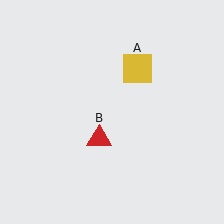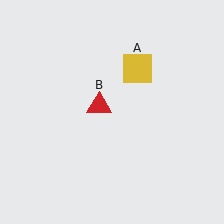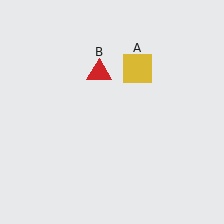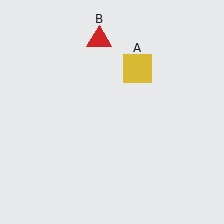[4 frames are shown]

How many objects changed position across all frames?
1 object changed position: red triangle (object B).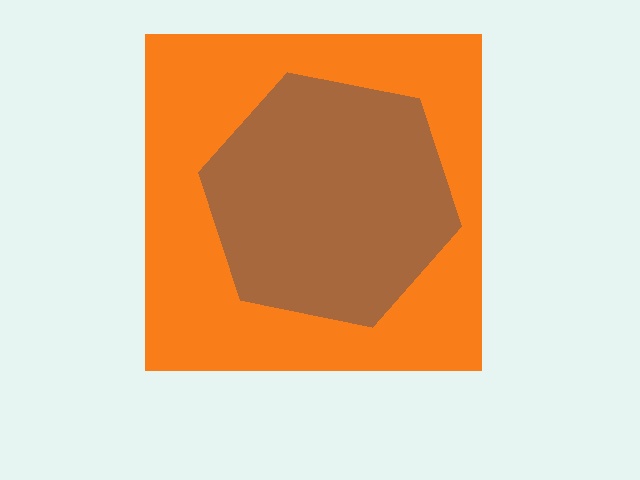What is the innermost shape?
The brown hexagon.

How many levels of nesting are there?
2.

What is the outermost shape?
The orange square.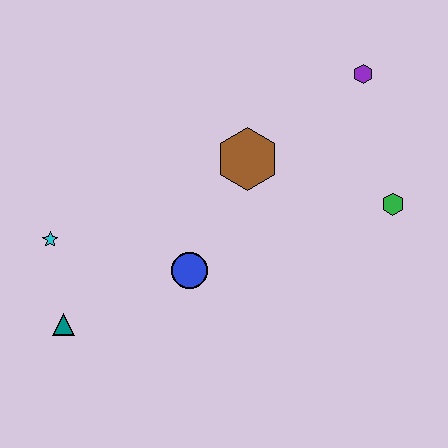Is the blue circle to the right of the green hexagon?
No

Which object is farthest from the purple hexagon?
The teal triangle is farthest from the purple hexagon.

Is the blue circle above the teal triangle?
Yes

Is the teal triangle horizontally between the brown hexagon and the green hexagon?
No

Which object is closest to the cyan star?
The teal triangle is closest to the cyan star.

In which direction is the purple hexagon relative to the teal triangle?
The purple hexagon is to the right of the teal triangle.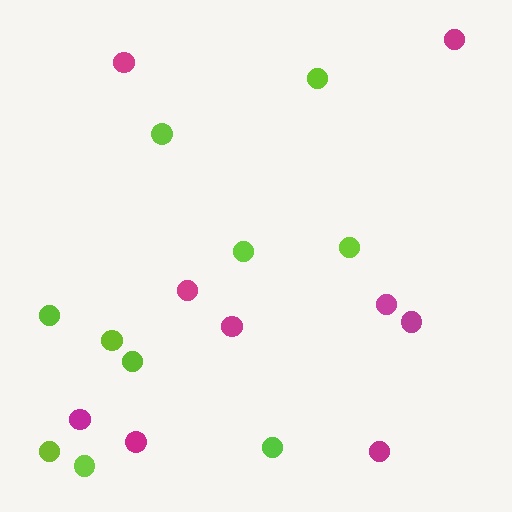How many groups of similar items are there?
There are 2 groups: one group of lime circles (10) and one group of magenta circles (9).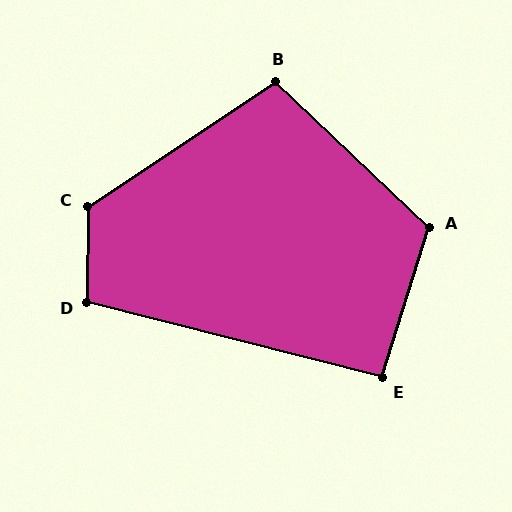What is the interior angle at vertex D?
Approximately 104 degrees (obtuse).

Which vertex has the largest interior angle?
C, at approximately 124 degrees.